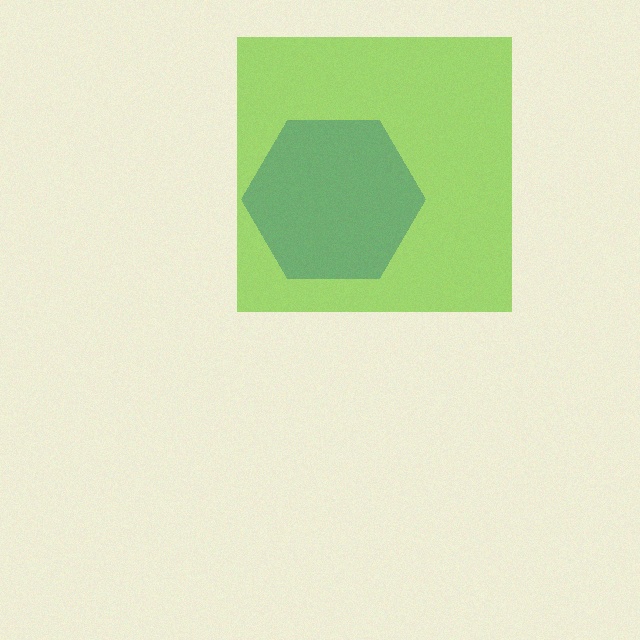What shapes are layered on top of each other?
The layered shapes are: a blue hexagon, a lime square.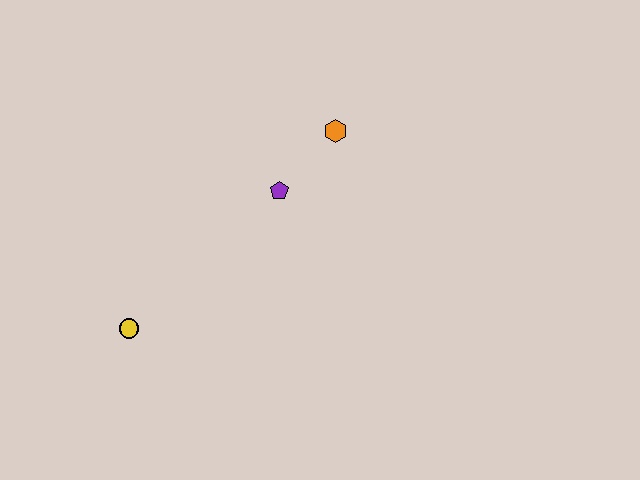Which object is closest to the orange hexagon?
The purple pentagon is closest to the orange hexagon.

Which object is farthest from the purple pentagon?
The yellow circle is farthest from the purple pentagon.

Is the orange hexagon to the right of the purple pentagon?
Yes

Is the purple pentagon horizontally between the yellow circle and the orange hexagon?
Yes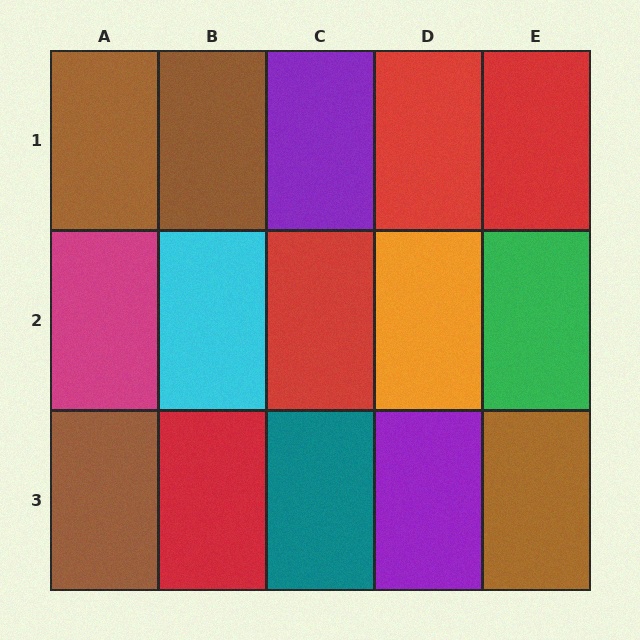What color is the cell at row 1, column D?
Red.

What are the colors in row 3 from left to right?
Brown, red, teal, purple, brown.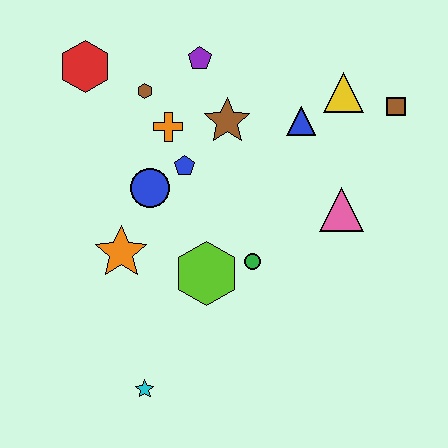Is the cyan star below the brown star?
Yes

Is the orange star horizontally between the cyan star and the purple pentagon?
No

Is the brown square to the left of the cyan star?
No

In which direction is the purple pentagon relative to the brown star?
The purple pentagon is above the brown star.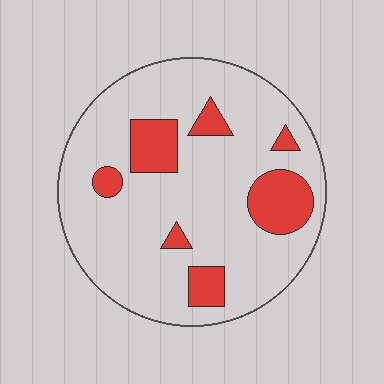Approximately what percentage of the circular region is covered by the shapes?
Approximately 20%.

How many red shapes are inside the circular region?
7.